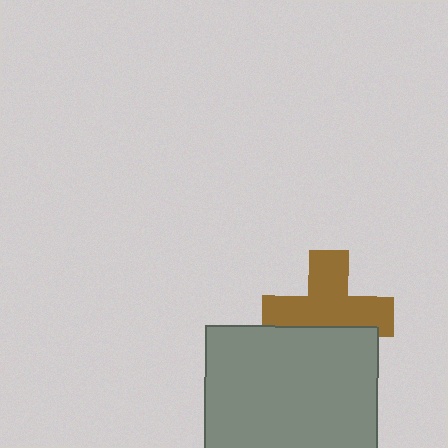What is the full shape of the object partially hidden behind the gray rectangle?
The partially hidden object is a brown cross.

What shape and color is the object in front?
The object in front is a gray rectangle.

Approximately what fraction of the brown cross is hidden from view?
Roughly 33% of the brown cross is hidden behind the gray rectangle.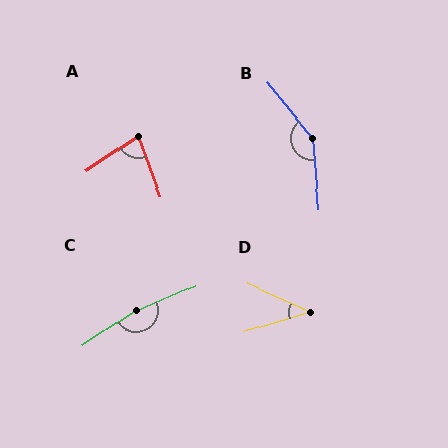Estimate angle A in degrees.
Approximately 76 degrees.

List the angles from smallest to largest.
D (41°), A (76°), B (146°), C (170°).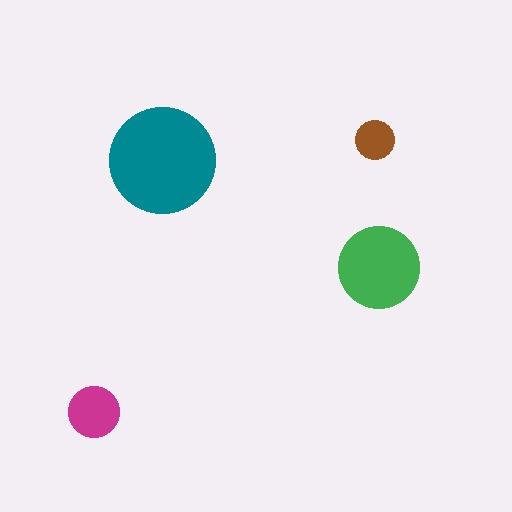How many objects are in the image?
There are 4 objects in the image.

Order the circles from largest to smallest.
the teal one, the green one, the magenta one, the brown one.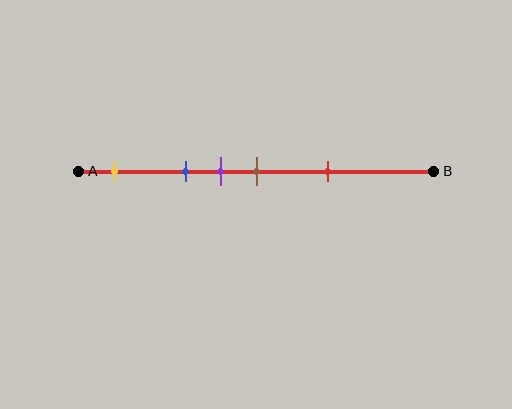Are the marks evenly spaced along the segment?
No, the marks are not evenly spaced.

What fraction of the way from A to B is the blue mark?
The blue mark is approximately 30% (0.3) of the way from A to B.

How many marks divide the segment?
There are 5 marks dividing the segment.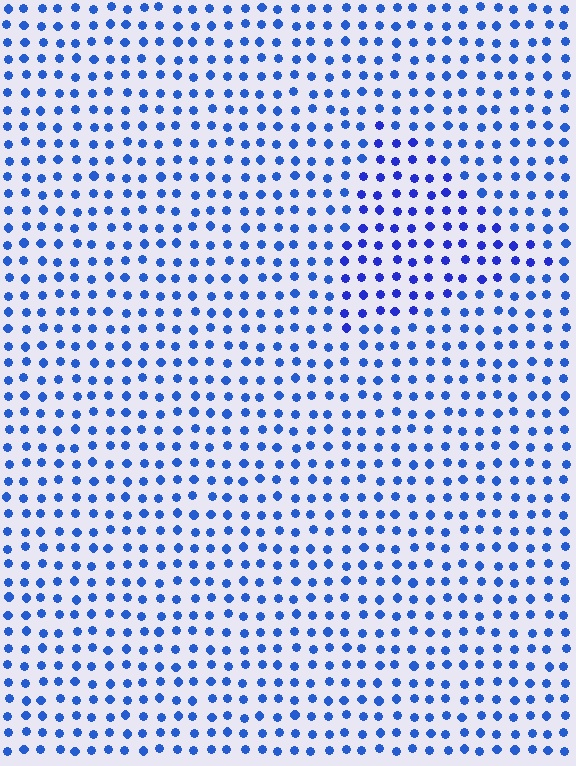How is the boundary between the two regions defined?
The boundary is defined purely by a slight shift in hue (about 17 degrees). Spacing, size, and orientation are identical on both sides.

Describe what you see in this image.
The image is filled with small blue elements in a uniform arrangement. A triangle-shaped region is visible where the elements are tinted to a slightly different hue, forming a subtle color boundary.